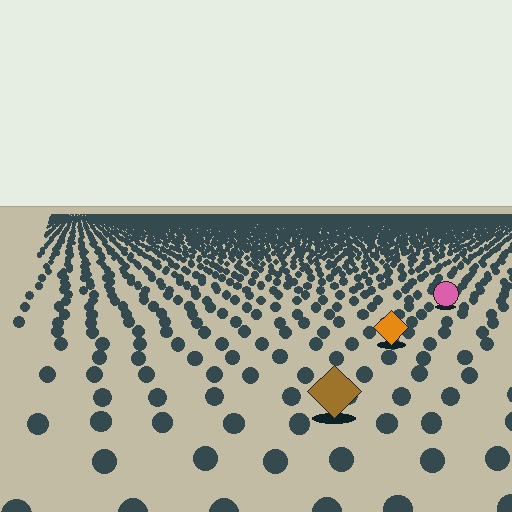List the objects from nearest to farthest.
From nearest to farthest: the brown diamond, the orange diamond, the pink circle.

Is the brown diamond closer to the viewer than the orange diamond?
Yes. The brown diamond is closer — you can tell from the texture gradient: the ground texture is coarser near it.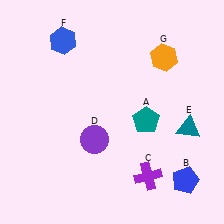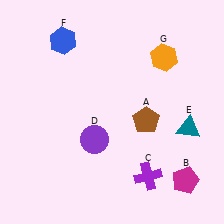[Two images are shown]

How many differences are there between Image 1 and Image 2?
There are 2 differences between the two images.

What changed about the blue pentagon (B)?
In Image 1, B is blue. In Image 2, it changed to magenta.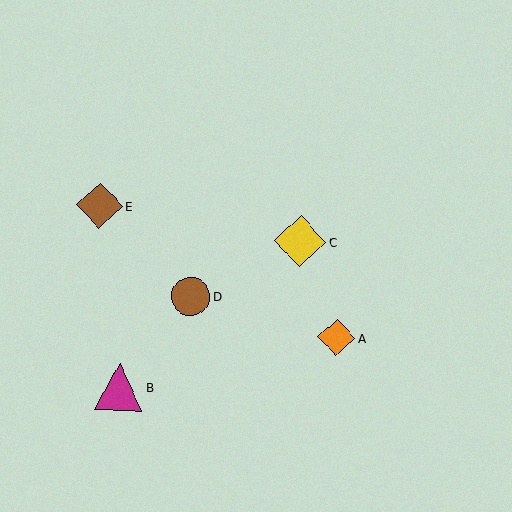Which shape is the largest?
The yellow diamond (labeled C) is the largest.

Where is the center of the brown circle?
The center of the brown circle is at (191, 296).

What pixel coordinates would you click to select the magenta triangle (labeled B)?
Click at (119, 387) to select the magenta triangle B.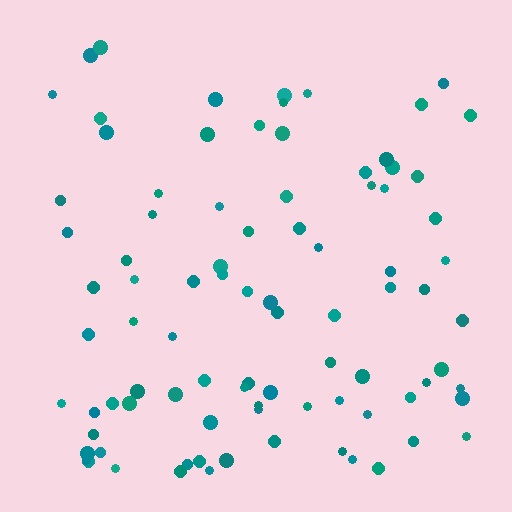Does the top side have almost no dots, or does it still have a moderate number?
Still a moderate number, just noticeably fewer than the bottom.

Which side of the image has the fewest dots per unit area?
The top.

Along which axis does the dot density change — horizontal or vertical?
Vertical.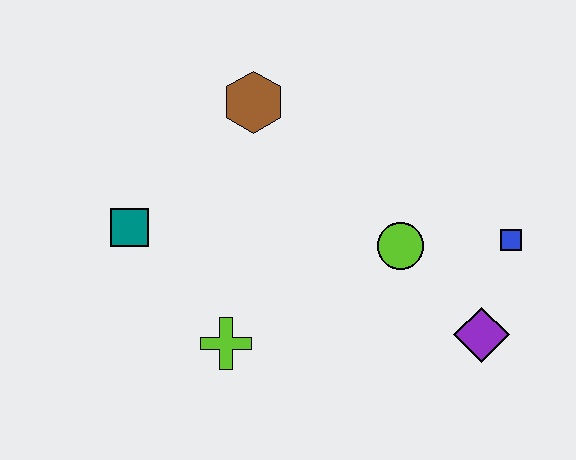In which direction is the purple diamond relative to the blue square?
The purple diamond is below the blue square.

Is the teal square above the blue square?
Yes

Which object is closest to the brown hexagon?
The teal square is closest to the brown hexagon.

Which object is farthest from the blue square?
The teal square is farthest from the blue square.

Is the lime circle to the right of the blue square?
No